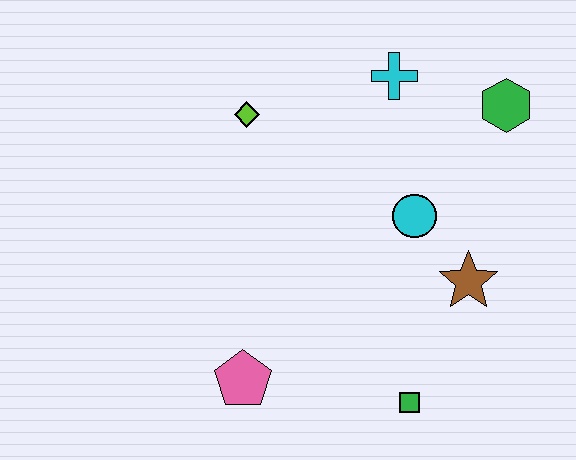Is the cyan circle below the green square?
No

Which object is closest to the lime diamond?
The cyan cross is closest to the lime diamond.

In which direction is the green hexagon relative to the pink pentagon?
The green hexagon is above the pink pentagon.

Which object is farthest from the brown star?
The lime diamond is farthest from the brown star.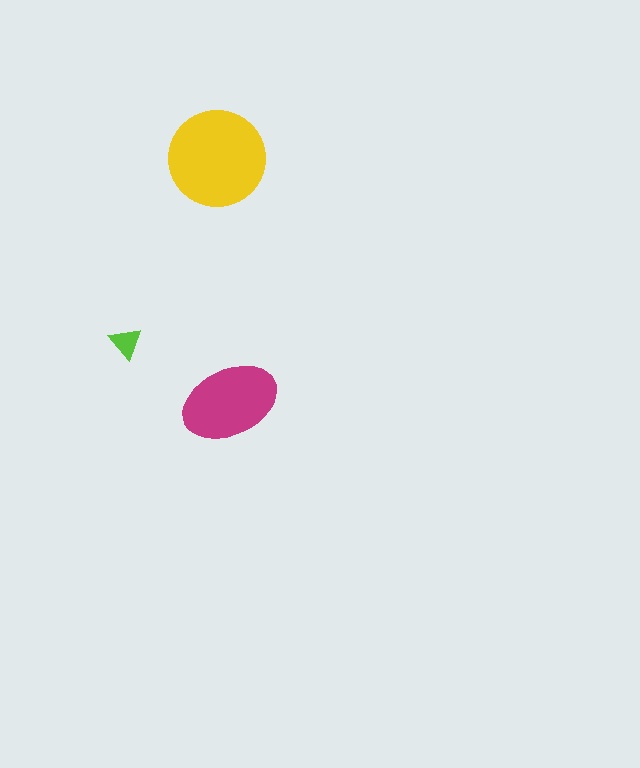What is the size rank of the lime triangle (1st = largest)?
3rd.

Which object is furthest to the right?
The magenta ellipse is rightmost.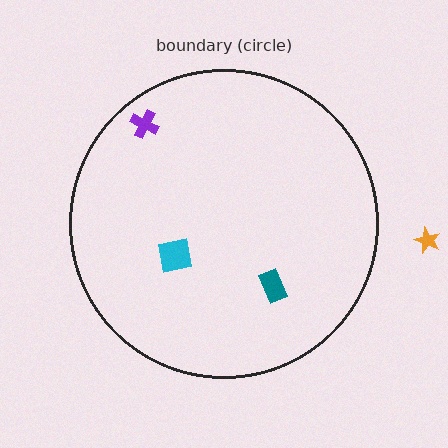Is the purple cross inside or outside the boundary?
Inside.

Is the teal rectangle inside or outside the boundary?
Inside.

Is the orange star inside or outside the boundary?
Outside.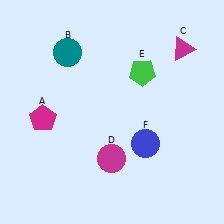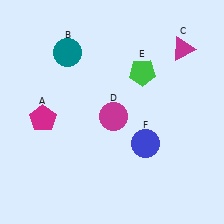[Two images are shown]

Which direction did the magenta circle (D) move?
The magenta circle (D) moved up.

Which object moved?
The magenta circle (D) moved up.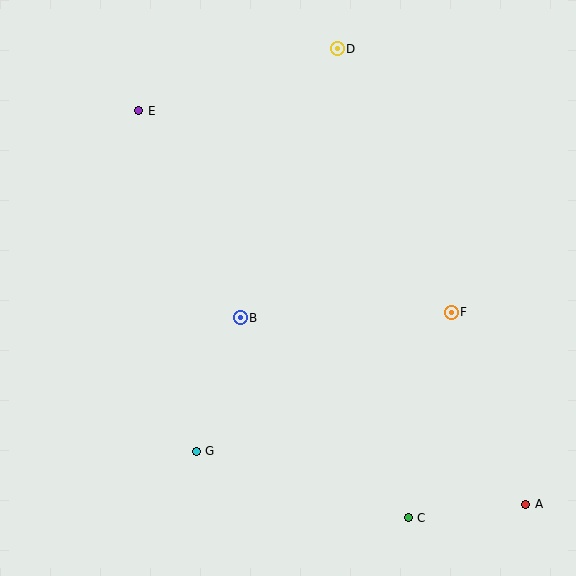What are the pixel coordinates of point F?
Point F is at (451, 312).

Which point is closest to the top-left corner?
Point E is closest to the top-left corner.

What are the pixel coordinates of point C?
Point C is at (408, 518).